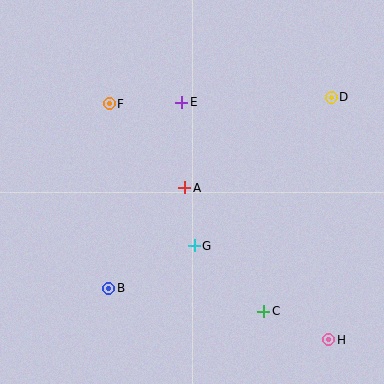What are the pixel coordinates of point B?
Point B is at (109, 288).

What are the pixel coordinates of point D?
Point D is at (331, 97).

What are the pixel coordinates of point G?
Point G is at (194, 246).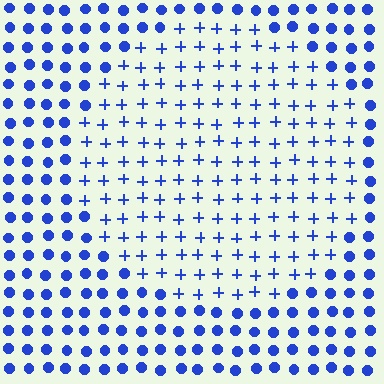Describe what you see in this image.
The image is filled with small blue elements arranged in a uniform grid. A circle-shaped region contains plus signs, while the surrounding area contains circles. The boundary is defined purely by the change in element shape.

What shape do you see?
I see a circle.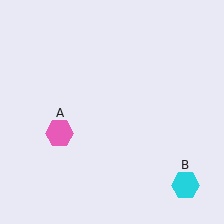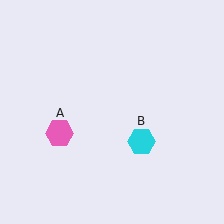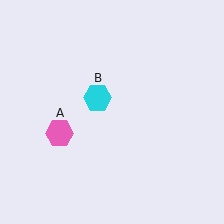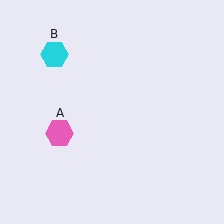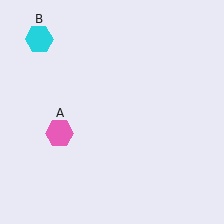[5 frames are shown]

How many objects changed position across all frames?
1 object changed position: cyan hexagon (object B).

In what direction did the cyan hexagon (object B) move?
The cyan hexagon (object B) moved up and to the left.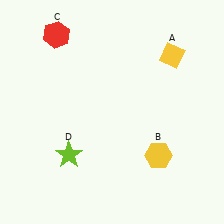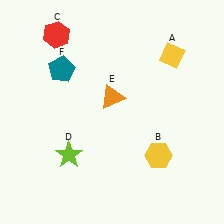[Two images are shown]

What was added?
An orange triangle (E), a teal pentagon (F) were added in Image 2.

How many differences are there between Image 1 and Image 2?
There are 2 differences between the two images.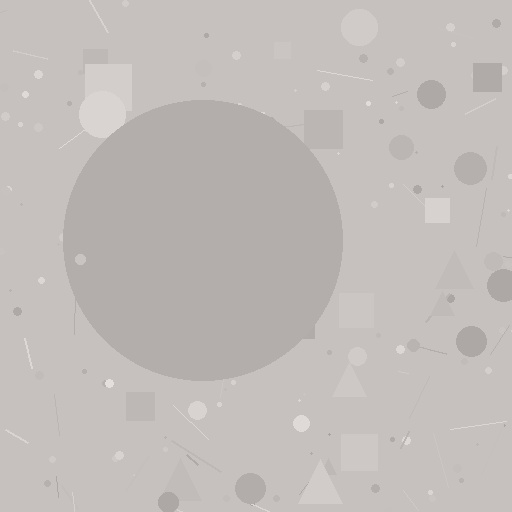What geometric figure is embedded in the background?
A circle is embedded in the background.